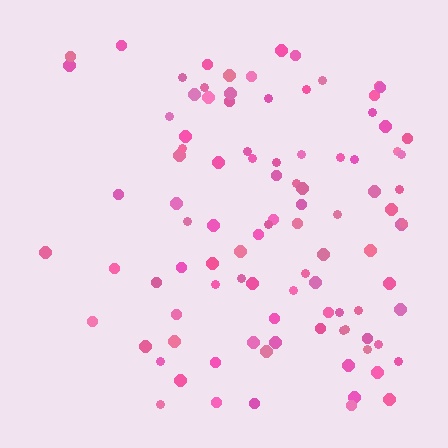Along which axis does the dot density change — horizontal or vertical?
Horizontal.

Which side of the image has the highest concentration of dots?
The right.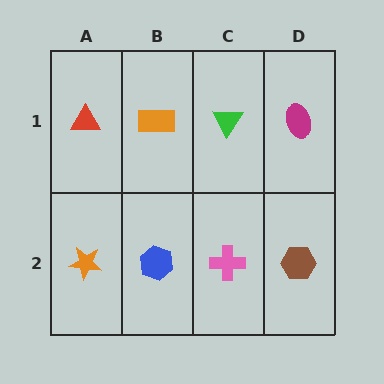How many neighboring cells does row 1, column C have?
3.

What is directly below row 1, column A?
An orange star.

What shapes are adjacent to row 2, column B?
An orange rectangle (row 1, column B), an orange star (row 2, column A), a pink cross (row 2, column C).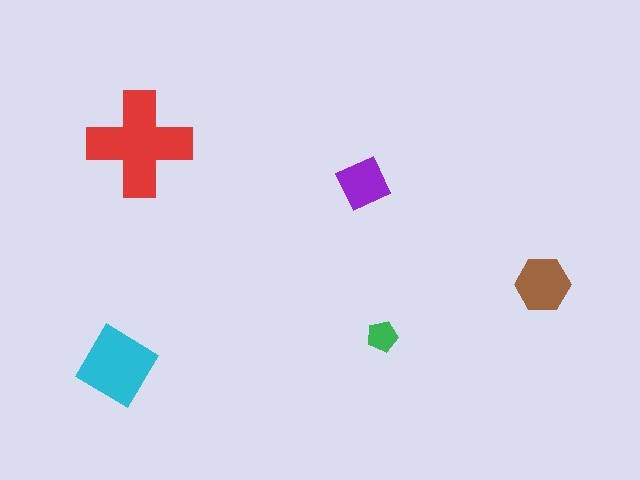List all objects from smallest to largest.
The green pentagon, the purple diamond, the brown hexagon, the cyan diamond, the red cross.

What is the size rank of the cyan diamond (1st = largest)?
2nd.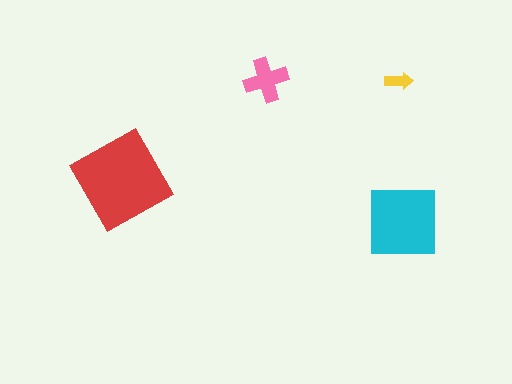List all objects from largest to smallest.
The red diamond, the cyan square, the pink cross, the yellow arrow.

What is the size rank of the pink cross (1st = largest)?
3rd.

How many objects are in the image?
There are 4 objects in the image.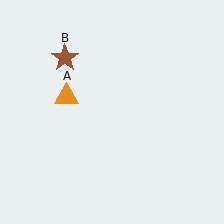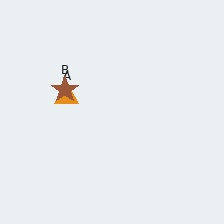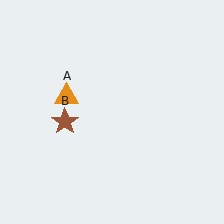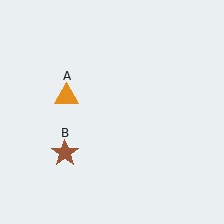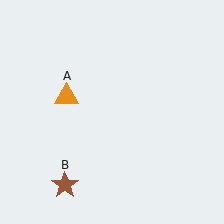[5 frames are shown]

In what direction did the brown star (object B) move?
The brown star (object B) moved down.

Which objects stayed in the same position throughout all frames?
Orange triangle (object A) remained stationary.